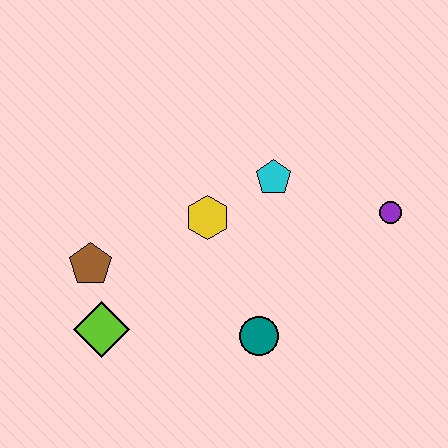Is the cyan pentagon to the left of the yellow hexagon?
No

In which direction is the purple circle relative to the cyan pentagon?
The purple circle is to the right of the cyan pentagon.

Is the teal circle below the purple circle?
Yes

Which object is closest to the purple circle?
The cyan pentagon is closest to the purple circle.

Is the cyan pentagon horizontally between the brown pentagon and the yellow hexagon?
No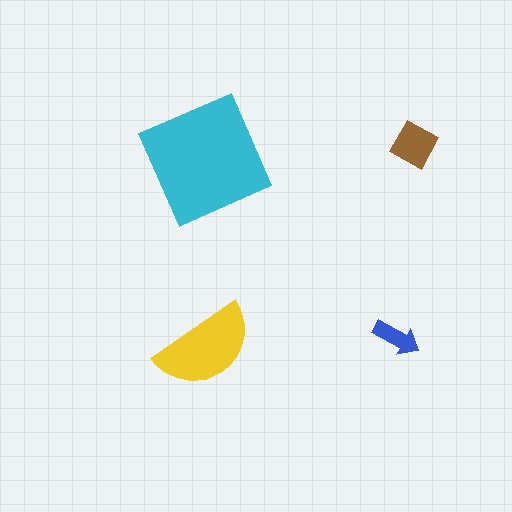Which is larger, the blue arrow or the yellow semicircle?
The yellow semicircle.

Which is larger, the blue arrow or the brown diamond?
The brown diamond.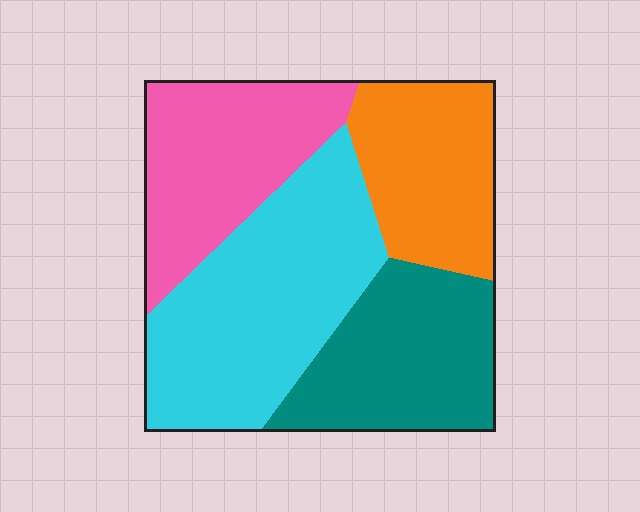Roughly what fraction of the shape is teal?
Teal covers 23% of the shape.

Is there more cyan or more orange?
Cyan.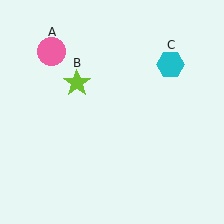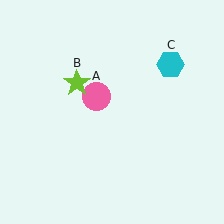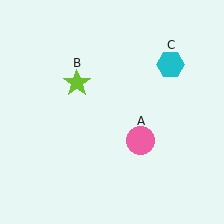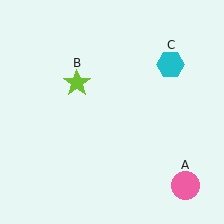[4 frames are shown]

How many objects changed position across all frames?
1 object changed position: pink circle (object A).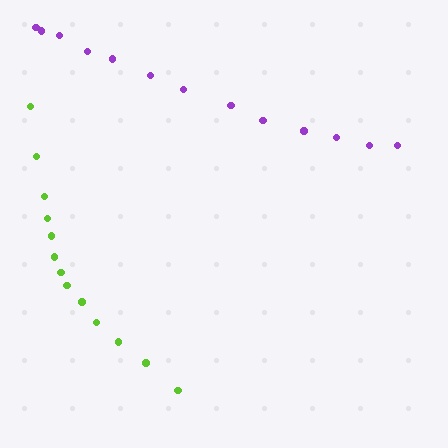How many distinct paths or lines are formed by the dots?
There are 2 distinct paths.